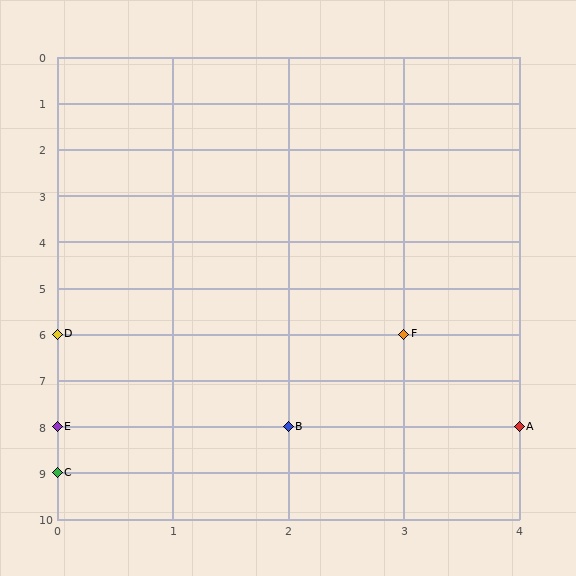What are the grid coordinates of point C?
Point C is at grid coordinates (0, 9).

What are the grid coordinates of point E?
Point E is at grid coordinates (0, 8).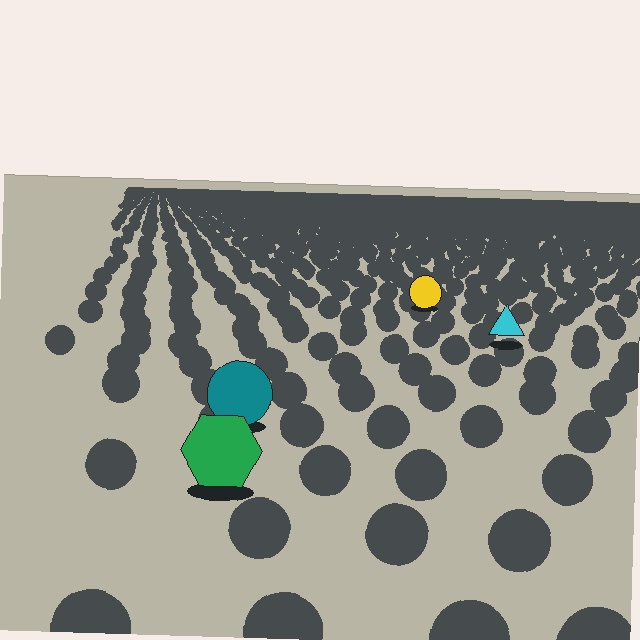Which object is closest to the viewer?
The green hexagon is closest. The texture marks near it are larger and more spread out.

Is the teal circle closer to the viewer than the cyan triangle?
Yes. The teal circle is closer — you can tell from the texture gradient: the ground texture is coarser near it.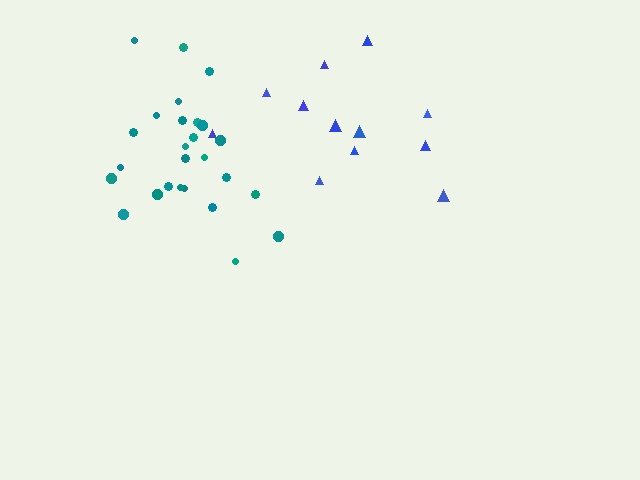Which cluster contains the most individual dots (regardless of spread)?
Teal (26).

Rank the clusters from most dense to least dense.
teal, blue.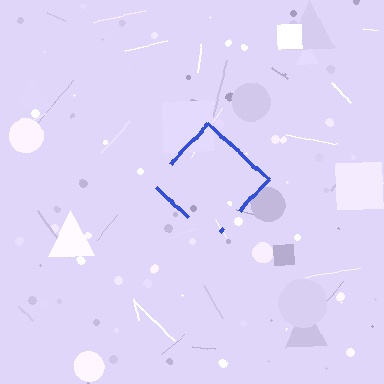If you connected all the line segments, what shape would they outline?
They would outline a diamond.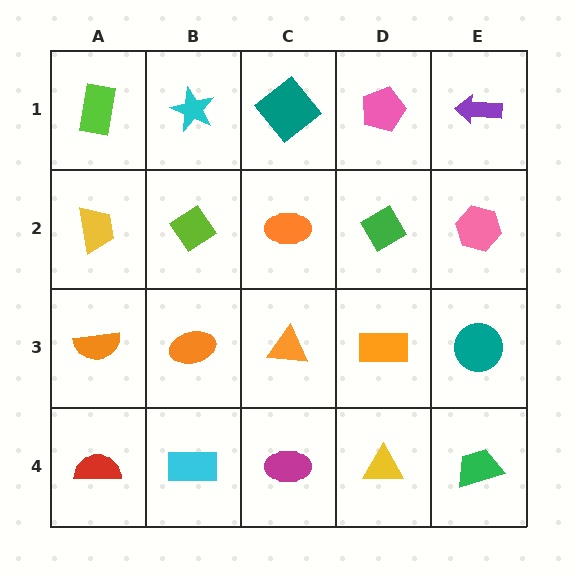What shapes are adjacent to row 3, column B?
A lime diamond (row 2, column B), a cyan rectangle (row 4, column B), an orange semicircle (row 3, column A), an orange triangle (row 3, column C).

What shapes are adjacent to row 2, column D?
A pink pentagon (row 1, column D), an orange rectangle (row 3, column D), an orange ellipse (row 2, column C), a pink hexagon (row 2, column E).